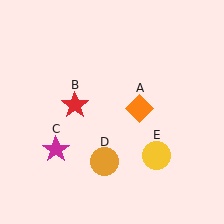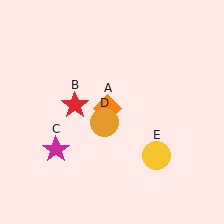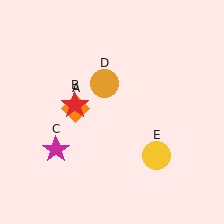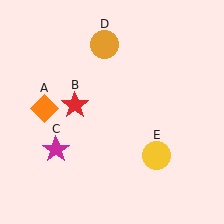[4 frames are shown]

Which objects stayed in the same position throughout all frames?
Red star (object B) and magenta star (object C) and yellow circle (object E) remained stationary.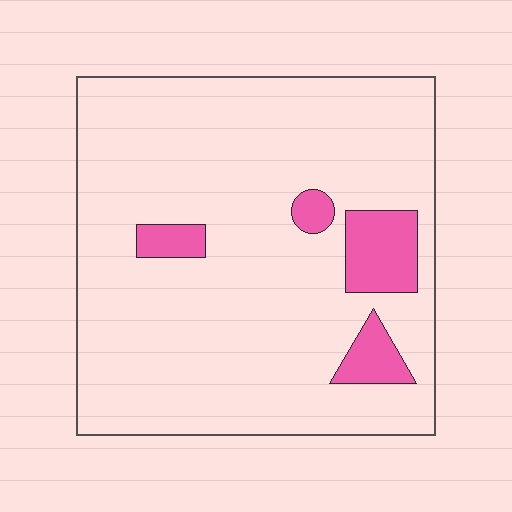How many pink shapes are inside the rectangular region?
4.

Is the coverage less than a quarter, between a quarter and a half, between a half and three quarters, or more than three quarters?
Less than a quarter.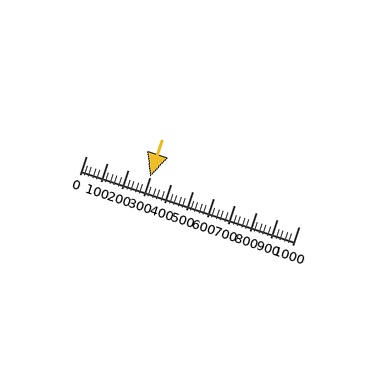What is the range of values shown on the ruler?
The ruler shows values from 0 to 1000.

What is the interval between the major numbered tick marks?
The major tick marks are spaced 100 units apart.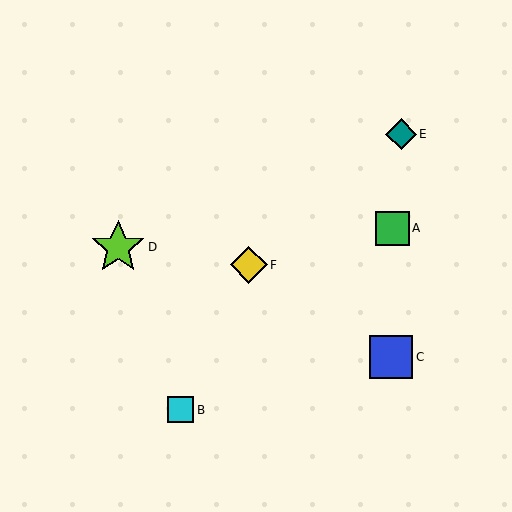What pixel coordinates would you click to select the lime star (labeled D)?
Click at (118, 247) to select the lime star D.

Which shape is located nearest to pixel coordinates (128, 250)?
The lime star (labeled D) at (118, 247) is nearest to that location.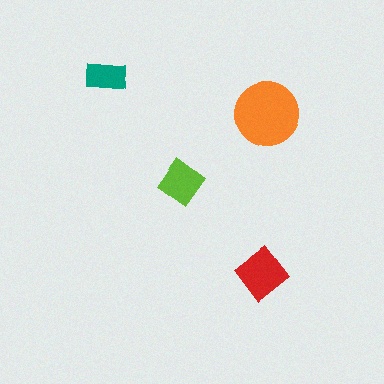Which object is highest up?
The teal rectangle is topmost.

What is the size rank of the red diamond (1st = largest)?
2nd.